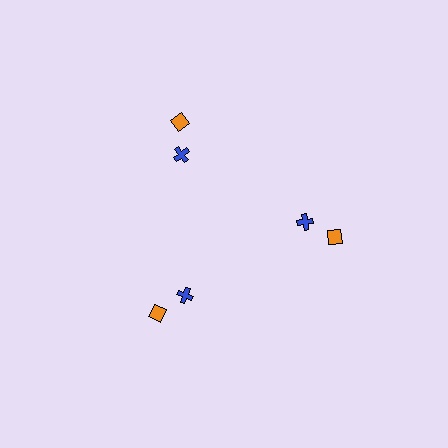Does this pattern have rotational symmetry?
Yes, this pattern has 3-fold rotational symmetry. It looks the same after rotating 120 degrees around the center.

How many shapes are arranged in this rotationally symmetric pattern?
There are 6 shapes, arranged in 3 groups of 2.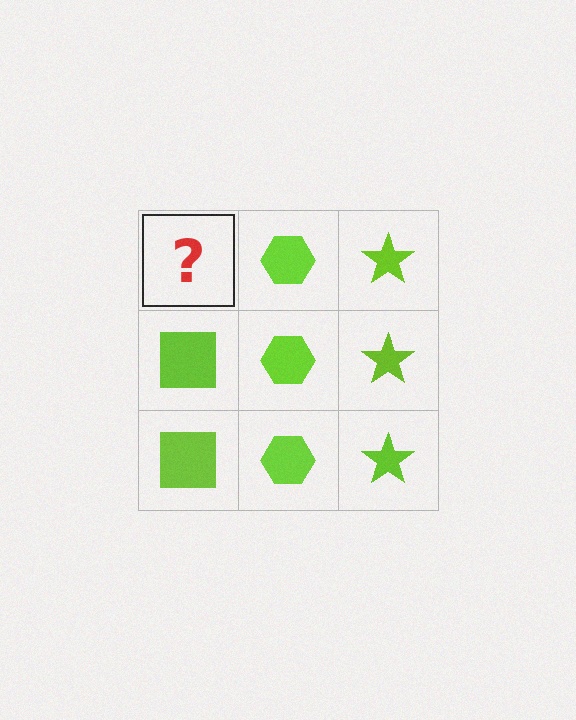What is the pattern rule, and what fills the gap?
The rule is that each column has a consistent shape. The gap should be filled with a lime square.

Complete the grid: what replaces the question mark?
The question mark should be replaced with a lime square.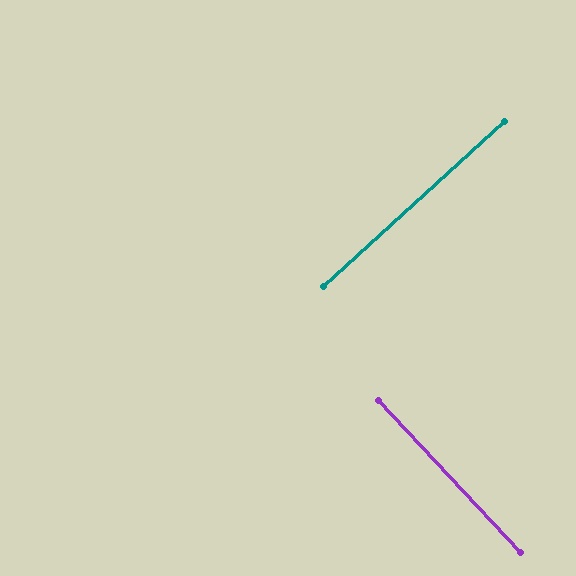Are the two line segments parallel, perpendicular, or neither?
Perpendicular — they meet at approximately 90°.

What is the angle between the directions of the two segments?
Approximately 90 degrees.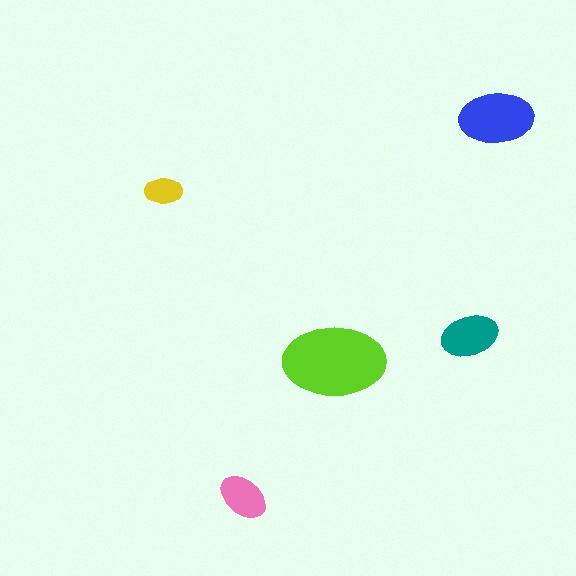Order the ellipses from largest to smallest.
the lime one, the blue one, the teal one, the pink one, the yellow one.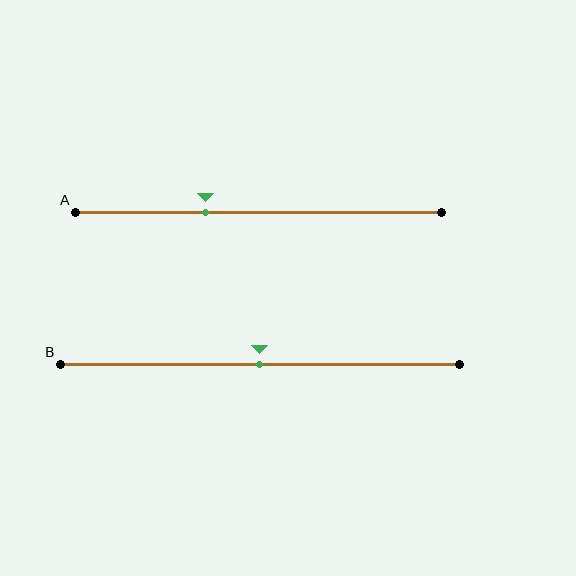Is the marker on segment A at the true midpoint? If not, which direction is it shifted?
No, the marker on segment A is shifted to the left by about 14% of the segment length.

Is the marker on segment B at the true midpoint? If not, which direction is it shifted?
Yes, the marker on segment B is at the true midpoint.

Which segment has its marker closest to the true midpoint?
Segment B has its marker closest to the true midpoint.